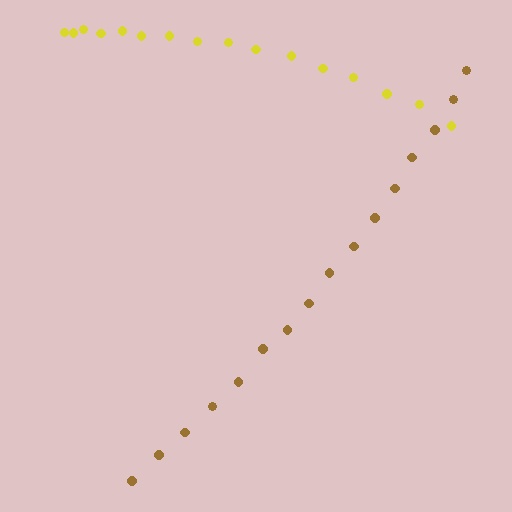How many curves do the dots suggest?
There are 2 distinct paths.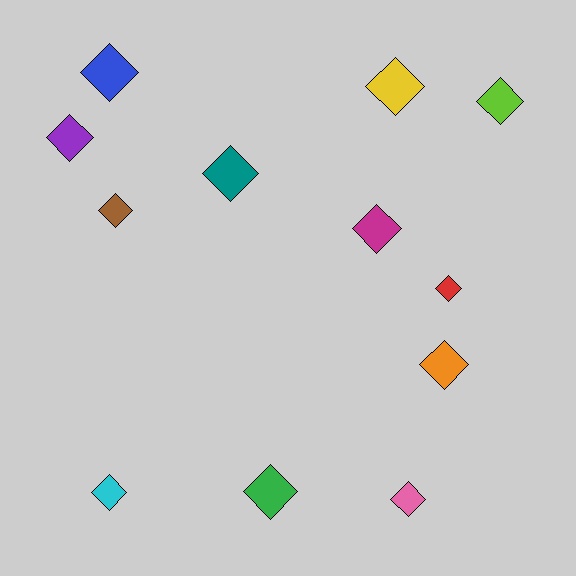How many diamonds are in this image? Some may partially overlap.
There are 12 diamonds.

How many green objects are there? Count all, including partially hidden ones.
There is 1 green object.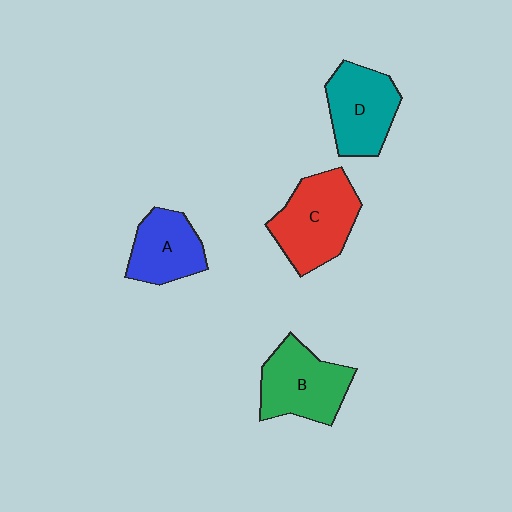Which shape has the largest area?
Shape C (red).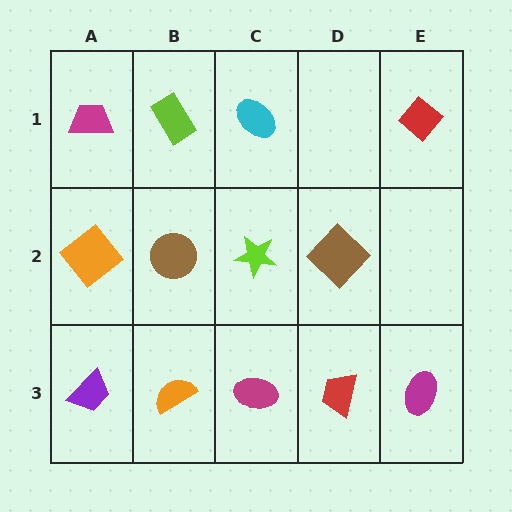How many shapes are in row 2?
4 shapes.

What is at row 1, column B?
A lime rectangle.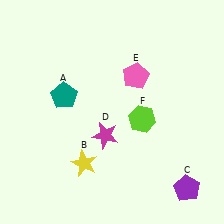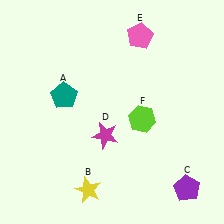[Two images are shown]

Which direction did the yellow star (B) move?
The yellow star (B) moved down.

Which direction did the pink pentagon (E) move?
The pink pentagon (E) moved up.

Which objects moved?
The objects that moved are: the yellow star (B), the pink pentagon (E).